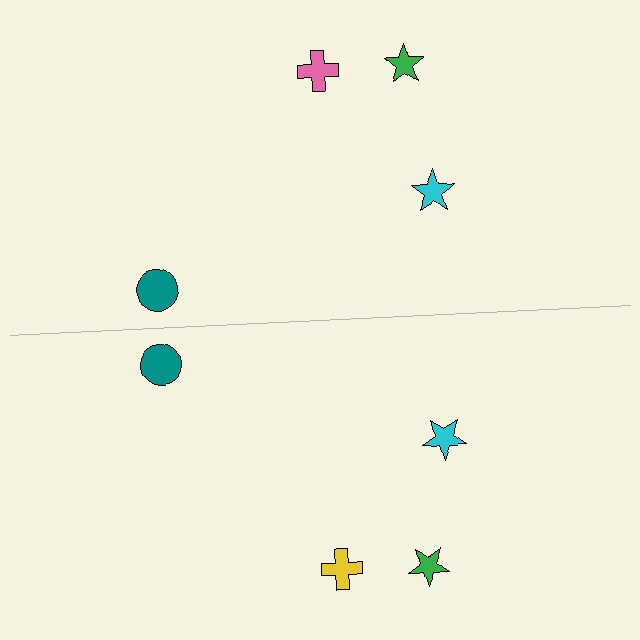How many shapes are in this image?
There are 8 shapes in this image.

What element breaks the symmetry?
The yellow cross on the bottom side breaks the symmetry — its mirror counterpart is pink.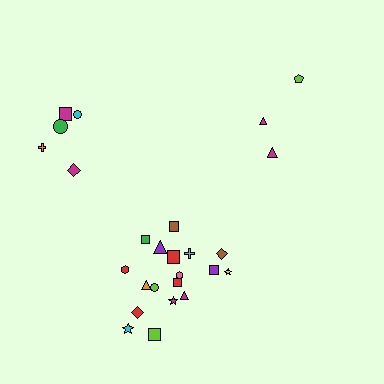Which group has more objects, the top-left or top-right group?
The top-left group.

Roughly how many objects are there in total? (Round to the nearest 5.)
Roughly 25 objects in total.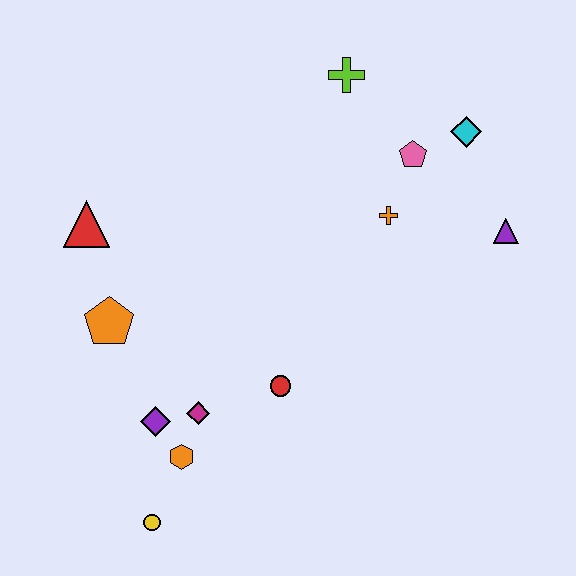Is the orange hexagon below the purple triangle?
Yes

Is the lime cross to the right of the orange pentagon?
Yes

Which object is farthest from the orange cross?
The yellow circle is farthest from the orange cross.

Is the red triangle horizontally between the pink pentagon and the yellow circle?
No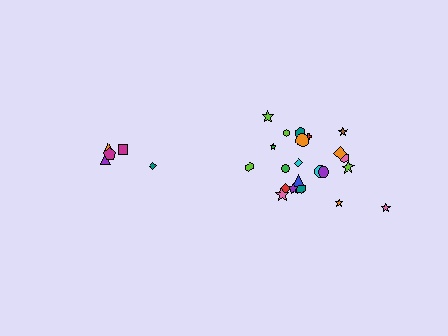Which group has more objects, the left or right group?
The right group.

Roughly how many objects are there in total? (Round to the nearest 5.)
Roughly 25 objects in total.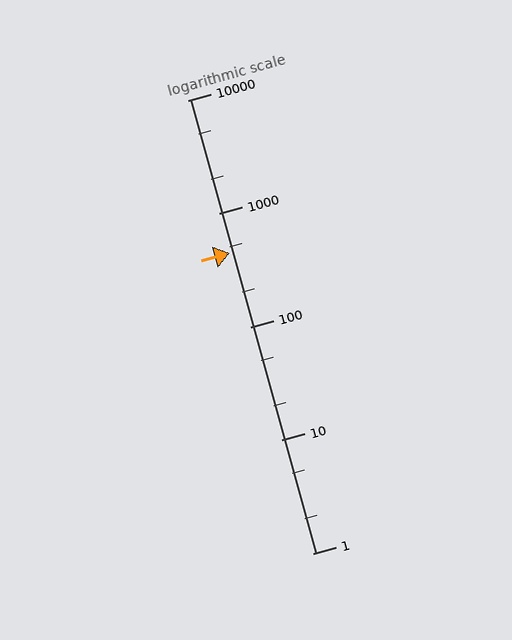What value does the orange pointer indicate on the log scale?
The pointer indicates approximately 450.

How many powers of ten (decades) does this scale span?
The scale spans 4 decades, from 1 to 10000.